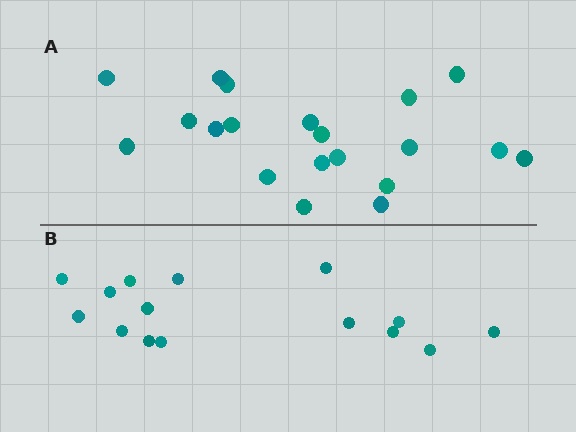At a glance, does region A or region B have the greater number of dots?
Region A (the top region) has more dots.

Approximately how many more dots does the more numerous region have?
Region A has about 5 more dots than region B.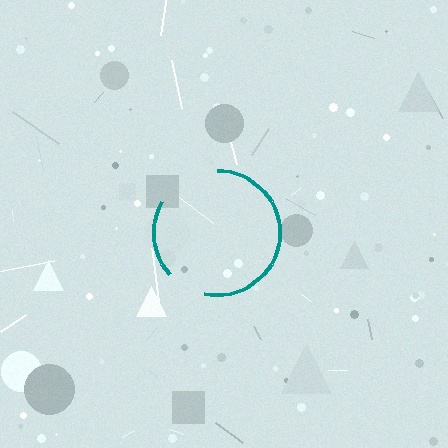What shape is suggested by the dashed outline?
The dashed outline suggests a circle.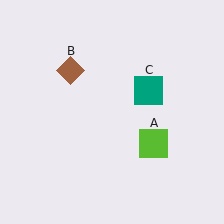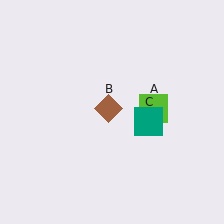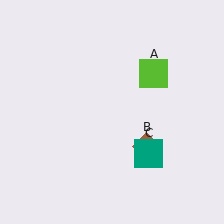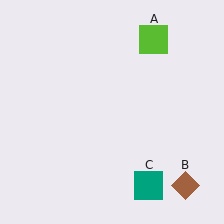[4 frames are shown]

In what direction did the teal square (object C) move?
The teal square (object C) moved down.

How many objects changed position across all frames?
3 objects changed position: lime square (object A), brown diamond (object B), teal square (object C).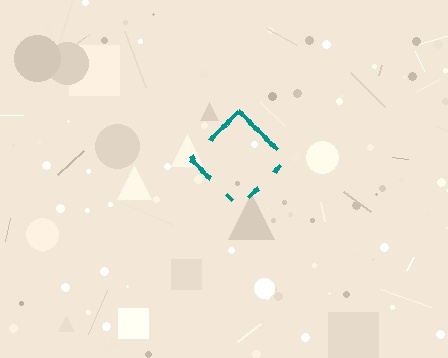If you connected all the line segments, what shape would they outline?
They would outline a diamond.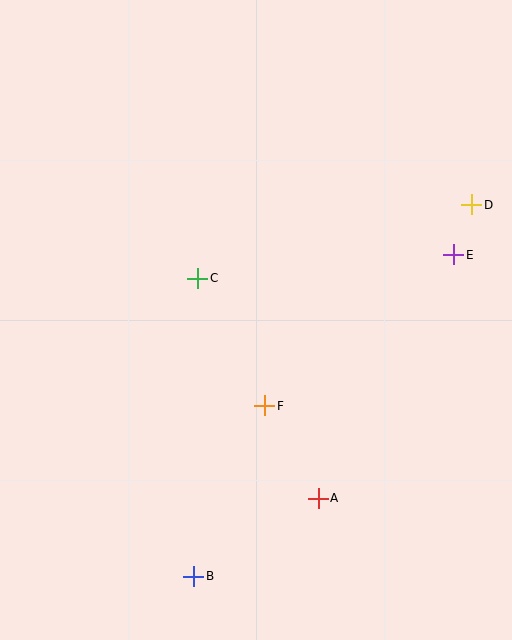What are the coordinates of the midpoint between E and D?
The midpoint between E and D is at (463, 230).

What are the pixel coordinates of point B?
Point B is at (194, 576).